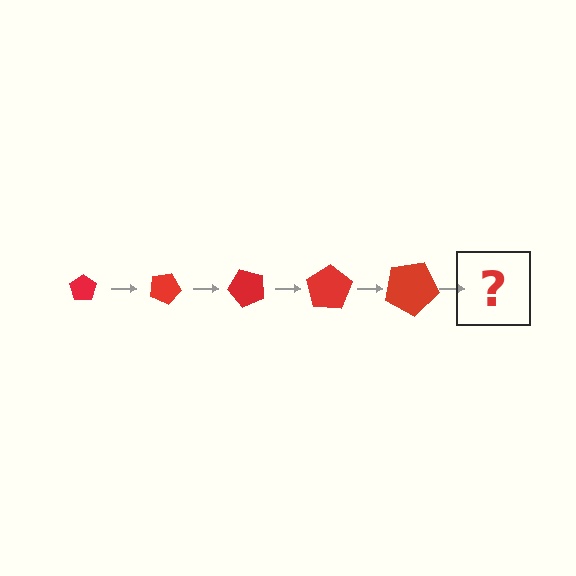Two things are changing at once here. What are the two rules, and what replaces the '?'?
The two rules are that the pentagon grows larger each step and it rotates 25 degrees each step. The '?' should be a pentagon, larger than the previous one and rotated 125 degrees from the start.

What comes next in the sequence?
The next element should be a pentagon, larger than the previous one and rotated 125 degrees from the start.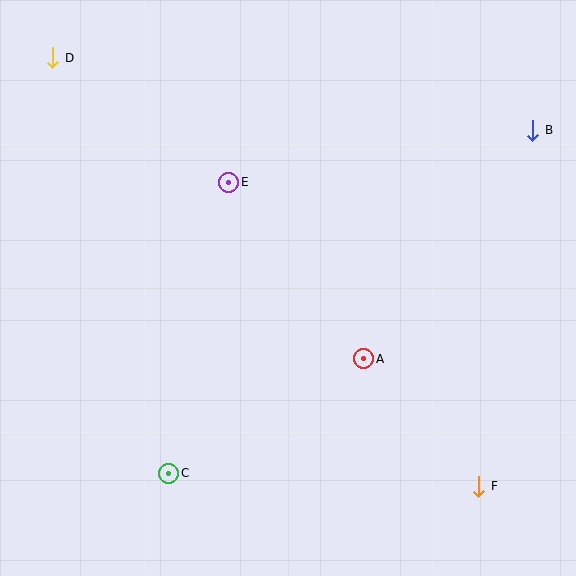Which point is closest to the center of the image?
Point A at (364, 359) is closest to the center.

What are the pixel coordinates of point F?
Point F is at (479, 486).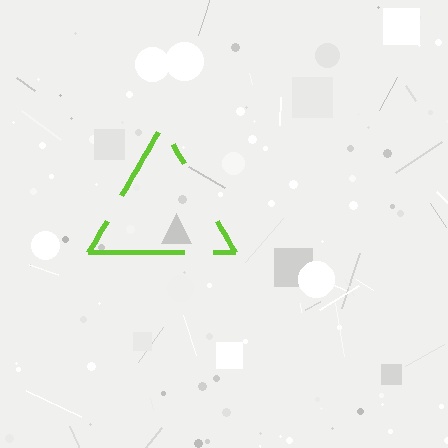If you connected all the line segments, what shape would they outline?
They would outline a triangle.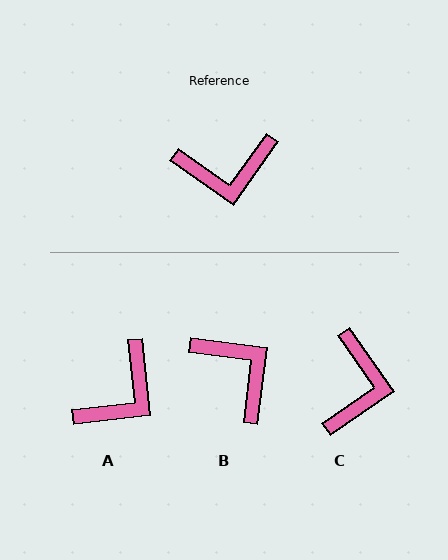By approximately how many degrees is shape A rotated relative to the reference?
Approximately 41 degrees counter-clockwise.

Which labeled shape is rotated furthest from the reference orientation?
B, about 118 degrees away.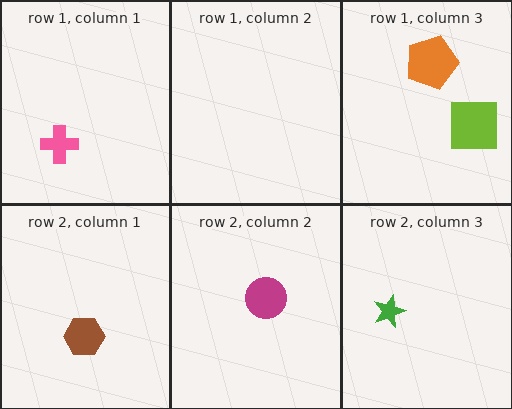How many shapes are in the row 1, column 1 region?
1.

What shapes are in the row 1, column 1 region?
The pink cross.